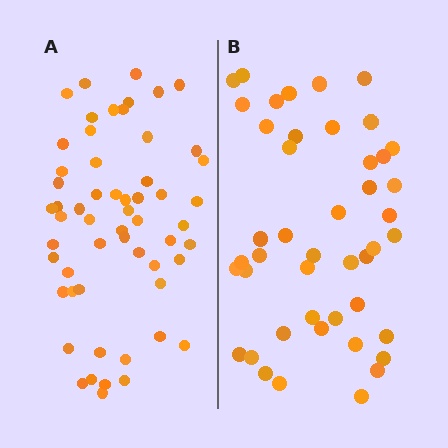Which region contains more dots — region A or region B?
Region A (the left region) has more dots.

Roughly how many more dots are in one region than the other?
Region A has roughly 12 or so more dots than region B.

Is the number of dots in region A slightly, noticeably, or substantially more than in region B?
Region A has noticeably more, but not dramatically so. The ratio is roughly 1.3 to 1.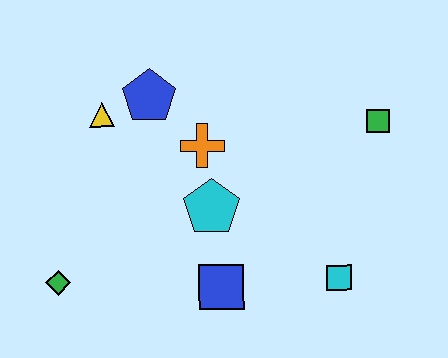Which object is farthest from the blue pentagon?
The cyan square is farthest from the blue pentagon.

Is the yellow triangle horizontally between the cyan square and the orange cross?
No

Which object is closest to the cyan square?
The blue square is closest to the cyan square.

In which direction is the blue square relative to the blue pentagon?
The blue square is below the blue pentagon.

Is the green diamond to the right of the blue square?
No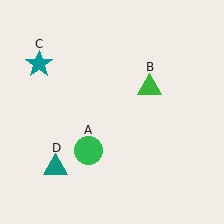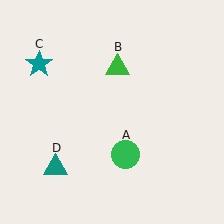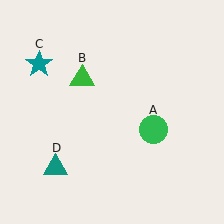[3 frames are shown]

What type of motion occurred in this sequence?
The green circle (object A), green triangle (object B) rotated counterclockwise around the center of the scene.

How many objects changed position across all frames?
2 objects changed position: green circle (object A), green triangle (object B).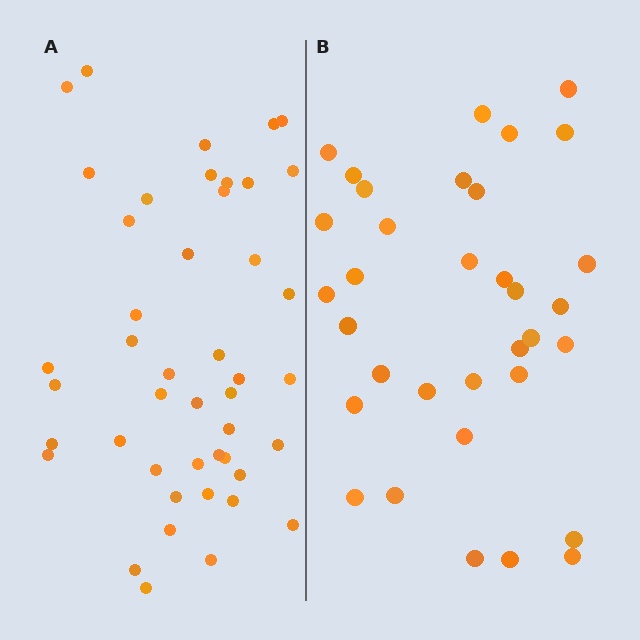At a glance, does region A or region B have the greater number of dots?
Region A (the left region) has more dots.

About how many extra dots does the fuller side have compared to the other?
Region A has roughly 12 or so more dots than region B.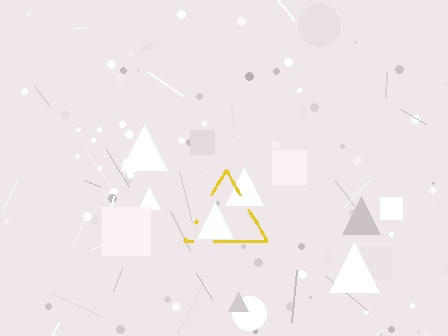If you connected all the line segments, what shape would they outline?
They would outline a triangle.